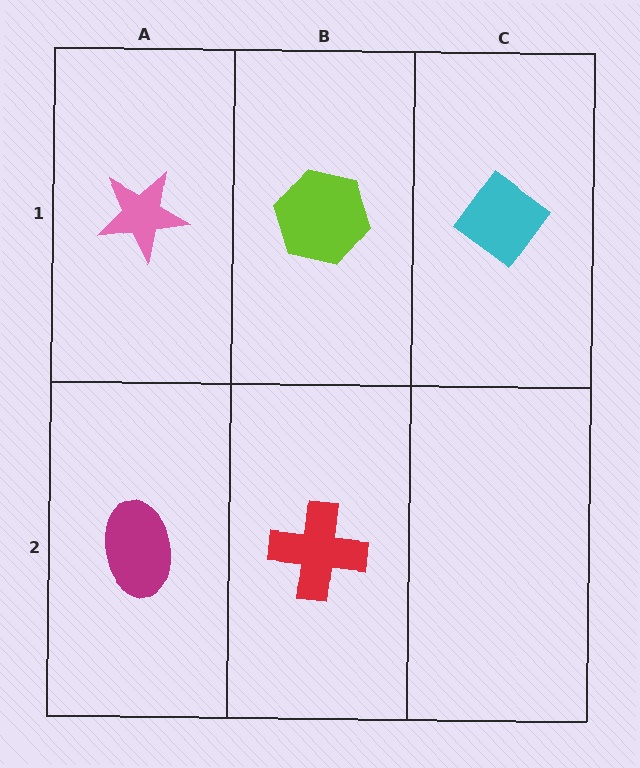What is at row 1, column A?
A pink star.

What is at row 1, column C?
A cyan diamond.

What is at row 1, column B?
A lime hexagon.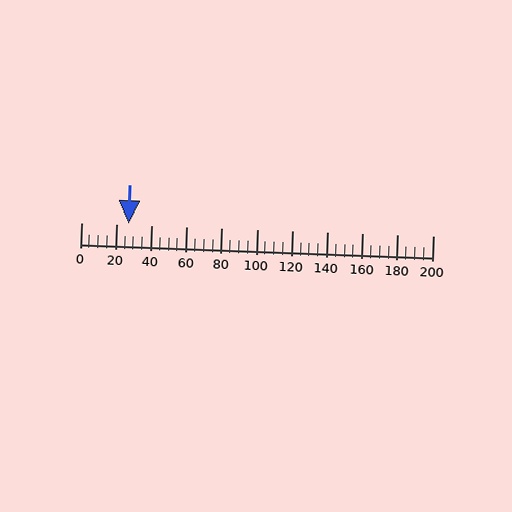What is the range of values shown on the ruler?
The ruler shows values from 0 to 200.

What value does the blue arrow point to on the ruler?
The blue arrow points to approximately 27.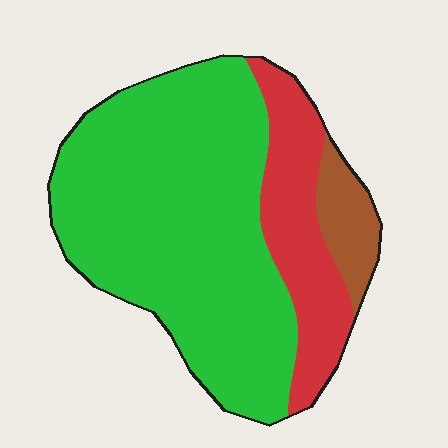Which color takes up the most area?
Green, at roughly 70%.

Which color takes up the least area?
Brown, at roughly 10%.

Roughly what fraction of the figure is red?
Red covers about 20% of the figure.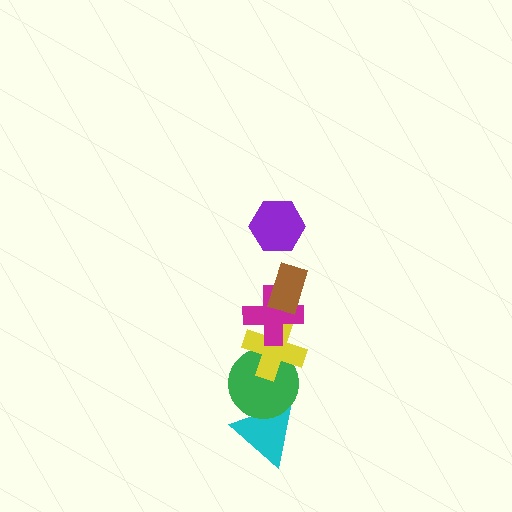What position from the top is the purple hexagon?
The purple hexagon is 1st from the top.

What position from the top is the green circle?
The green circle is 5th from the top.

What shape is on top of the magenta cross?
The brown rectangle is on top of the magenta cross.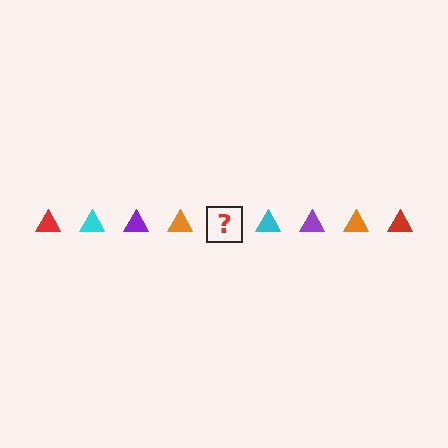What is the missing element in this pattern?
The missing element is a red triangle.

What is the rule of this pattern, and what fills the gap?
The rule is that the pattern cycles through red, cyan, purple, orange triangles. The gap should be filled with a red triangle.